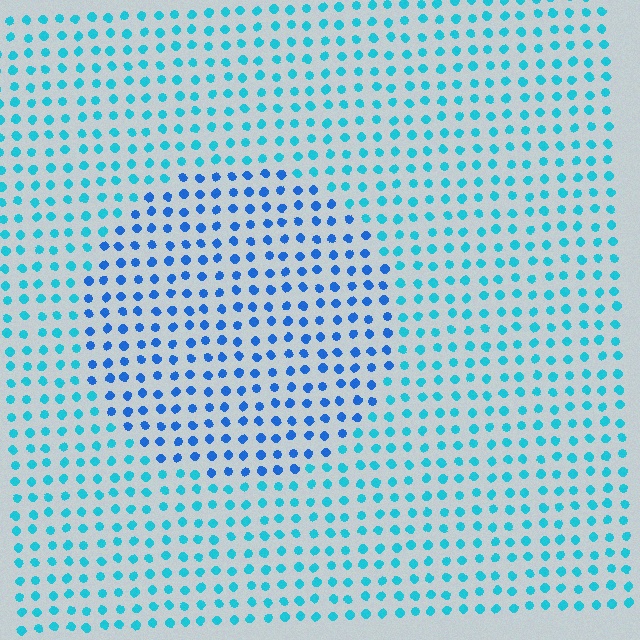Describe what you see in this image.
The image is filled with small cyan elements in a uniform arrangement. A circle-shaped region is visible where the elements are tinted to a slightly different hue, forming a subtle color boundary.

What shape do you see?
I see a circle.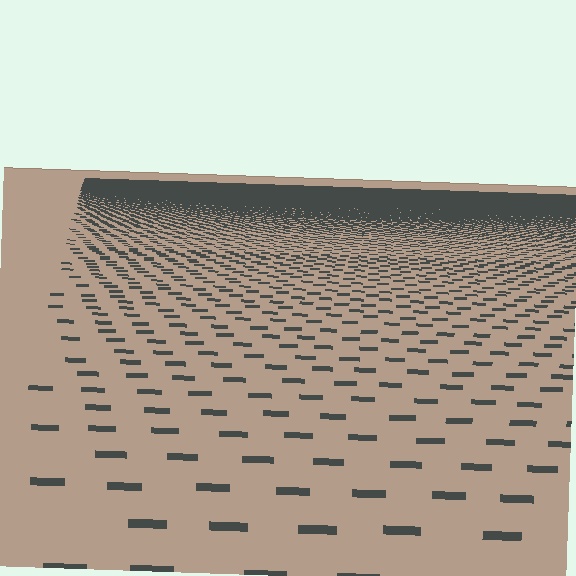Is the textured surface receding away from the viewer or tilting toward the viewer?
The surface is receding away from the viewer. Texture elements get smaller and denser toward the top.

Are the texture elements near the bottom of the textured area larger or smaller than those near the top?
Larger. Near the bottom, elements are closer to the viewer and appear at a bigger on-screen size.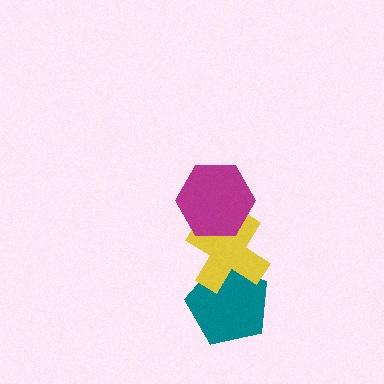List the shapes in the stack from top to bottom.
From top to bottom: the magenta hexagon, the yellow cross, the teal pentagon.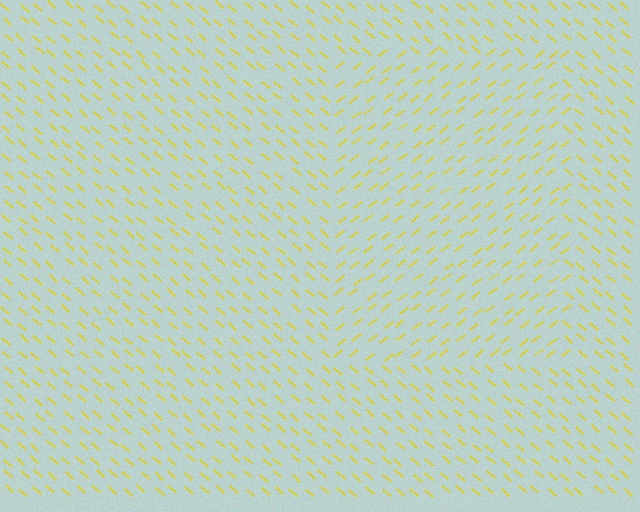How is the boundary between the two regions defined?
The boundary is defined purely by a change in line orientation (approximately 78 degrees difference). All lines are the same color and thickness.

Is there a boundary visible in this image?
Yes, there is a texture boundary formed by a change in line orientation.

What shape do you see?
I see a rectangle.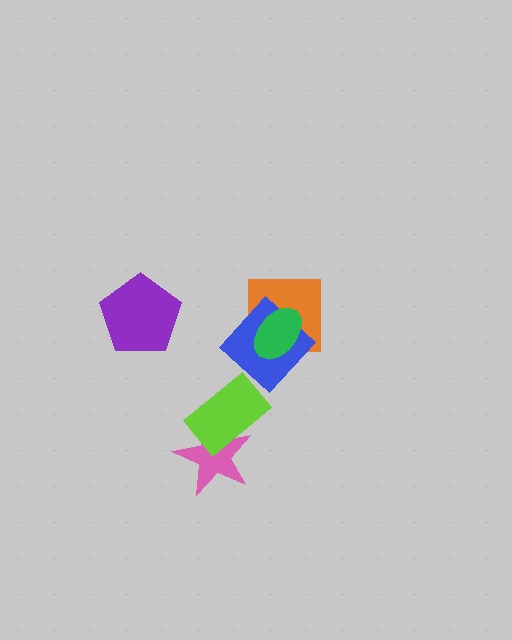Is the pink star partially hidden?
Yes, it is partially covered by another shape.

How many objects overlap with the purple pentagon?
0 objects overlap with the purple pentagon.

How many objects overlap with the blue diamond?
2 objects overlap with the blue diamond.